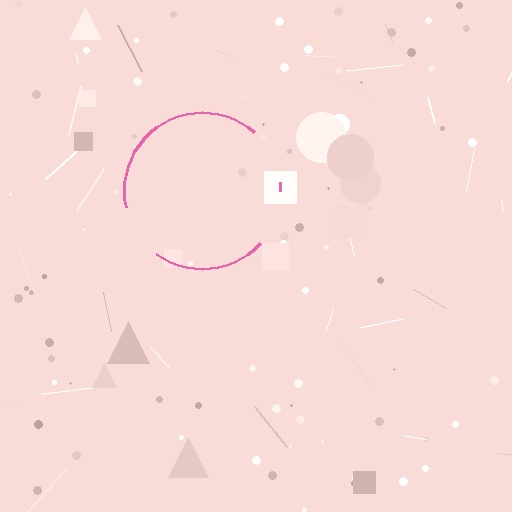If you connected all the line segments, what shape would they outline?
They would outline a circle.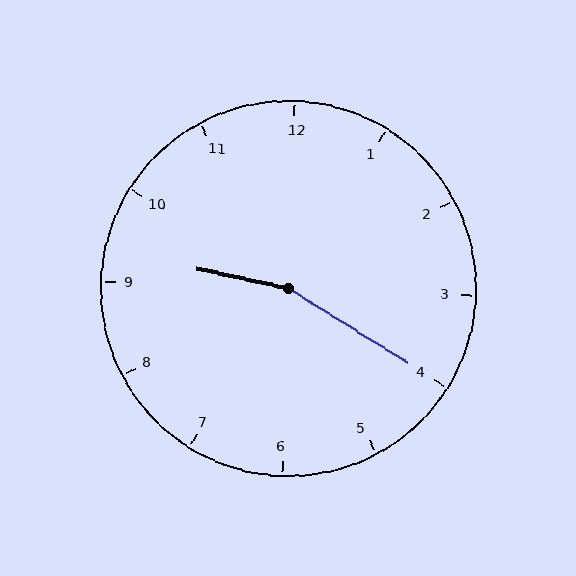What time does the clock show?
9:20.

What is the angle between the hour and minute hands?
Approximately 160 degrees.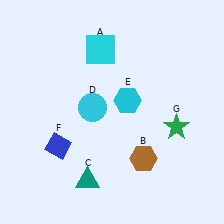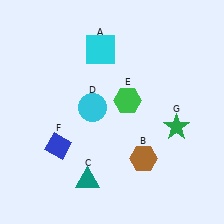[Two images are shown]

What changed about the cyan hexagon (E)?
In Image 1, E is cyan. In Image 2, it changed to green.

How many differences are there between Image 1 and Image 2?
There is 1 difference between the two images.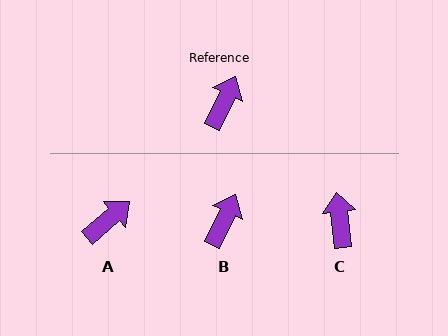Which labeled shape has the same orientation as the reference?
B.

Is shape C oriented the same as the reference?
No, it is off by about 32 degrees.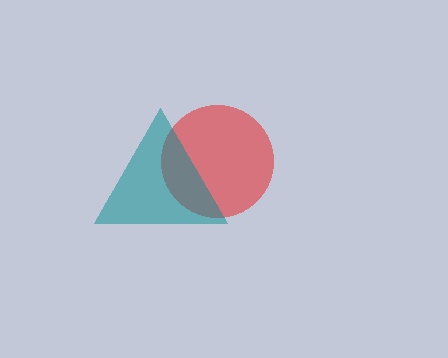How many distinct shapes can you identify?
There are 2 distinct shapes: a red circle, a teal triangle.